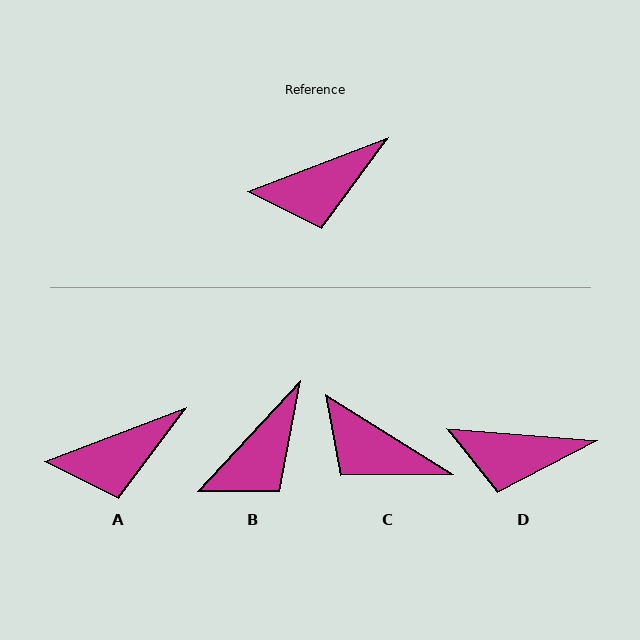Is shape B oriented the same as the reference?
No, it is off by about 26 degrees.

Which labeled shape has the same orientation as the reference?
A.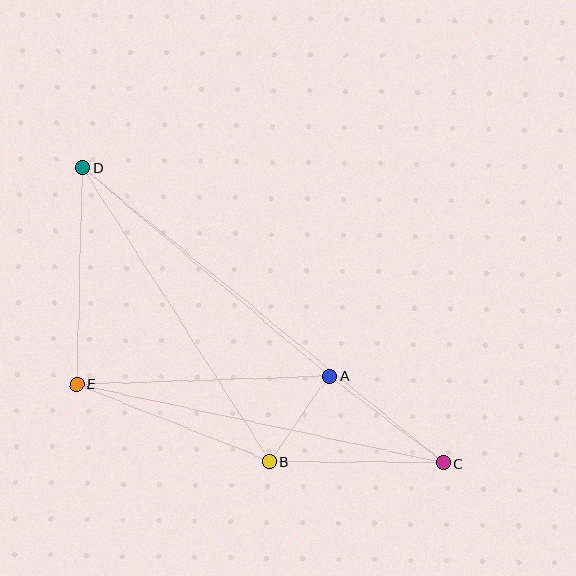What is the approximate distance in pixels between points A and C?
The distance between A and C is approximately 144 pixels.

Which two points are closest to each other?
Points A and B are closest to each other.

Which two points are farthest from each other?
Points C and D are farthest from each other.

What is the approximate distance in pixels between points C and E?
The distance between C and E is approximately 375 pixels.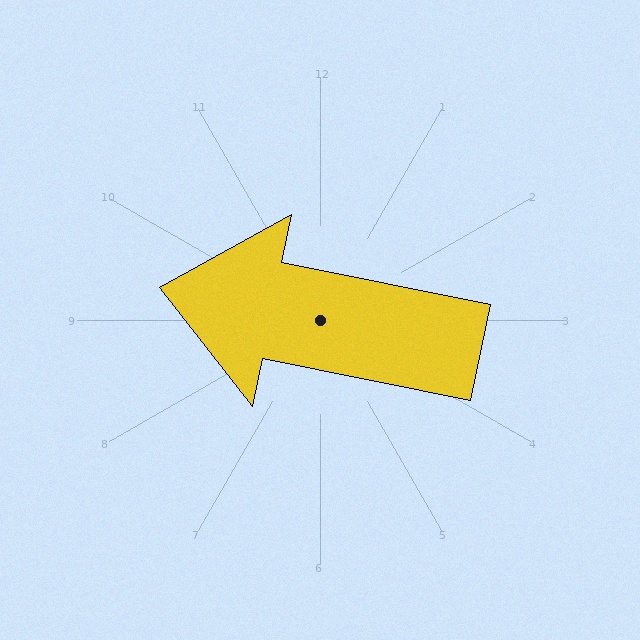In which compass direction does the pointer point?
West.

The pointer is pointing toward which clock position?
Roughly 9 o'clock.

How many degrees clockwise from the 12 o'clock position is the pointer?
Approximately 281 degrees.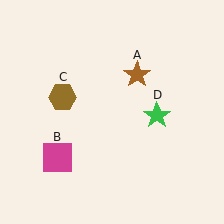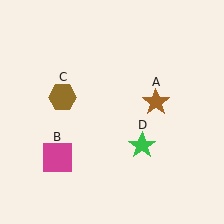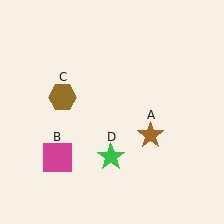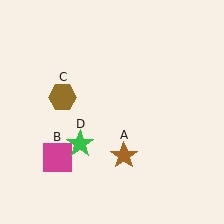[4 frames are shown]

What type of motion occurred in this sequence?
The brown star (object A), green star (object D) rotated clockwise around the center of the scene.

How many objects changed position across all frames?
2 objects changed position: brown star (object A), green star (object D).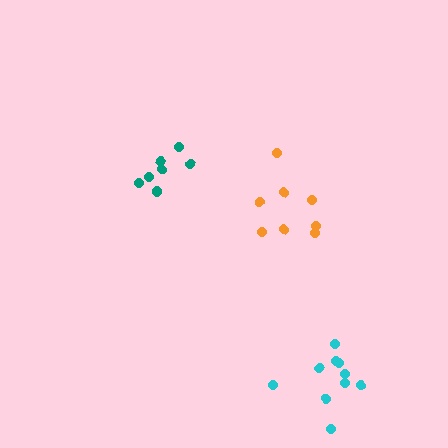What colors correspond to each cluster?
The clusters are colored: orange, teal, cyan.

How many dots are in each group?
Group 1: 8 dots, Group 2: 7 dots, Group 3: 10 dots (25 total).